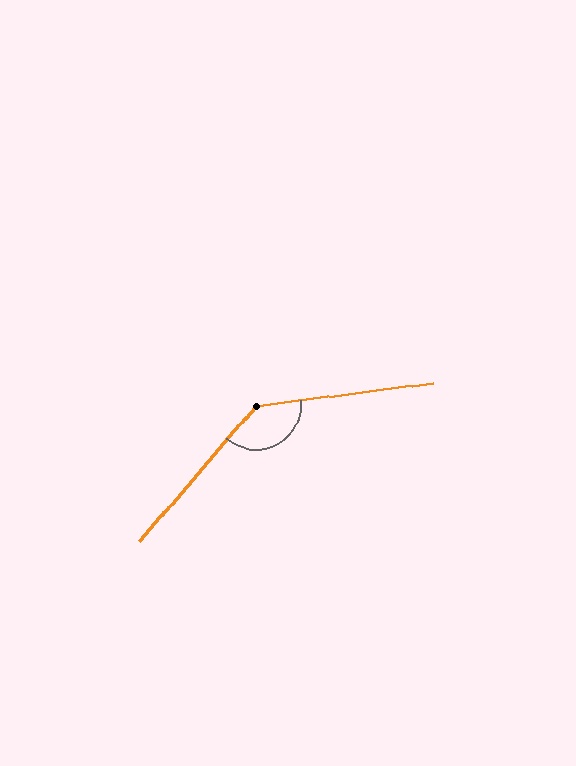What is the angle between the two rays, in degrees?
Approximately 138 degrees.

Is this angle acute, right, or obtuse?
It is obtuse.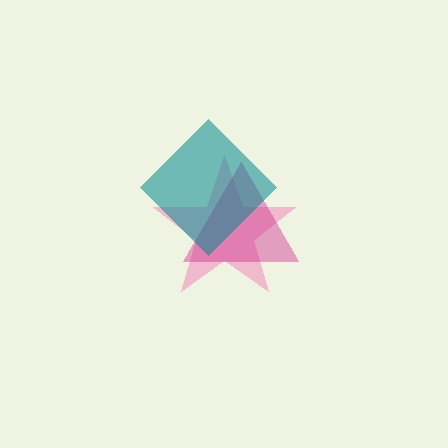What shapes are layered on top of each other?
The layered shapes are: a pink star, a magenta triangle, a teal diamond.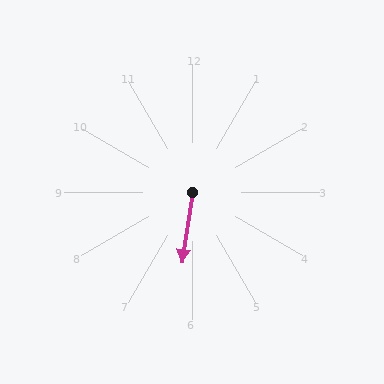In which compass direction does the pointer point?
South.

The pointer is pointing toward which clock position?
Roughly 6 o'clock.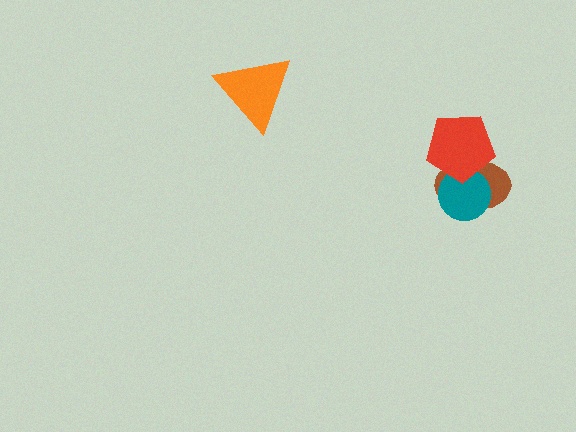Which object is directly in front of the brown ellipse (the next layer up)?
The teal circle is directly in front of the brown ellipse.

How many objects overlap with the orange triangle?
0 objects overlap with the orange triangle.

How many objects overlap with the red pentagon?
2 objects overlap with the red pentagon.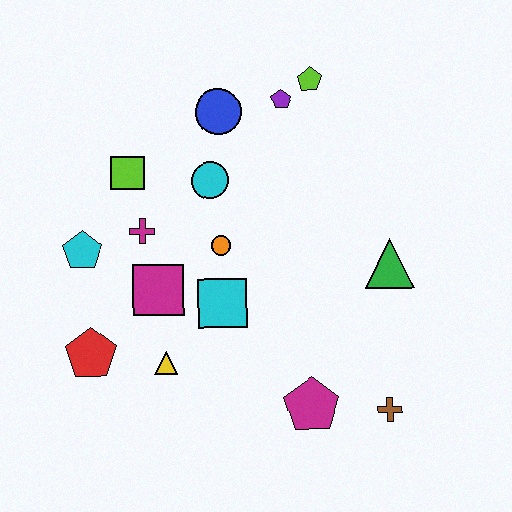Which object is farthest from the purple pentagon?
The brown cross is farthest from the purple pentagon.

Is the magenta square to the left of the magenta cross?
No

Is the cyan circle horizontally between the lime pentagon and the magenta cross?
Yes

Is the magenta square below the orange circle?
Yes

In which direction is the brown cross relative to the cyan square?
The brown cross is to the right of the cyan square.